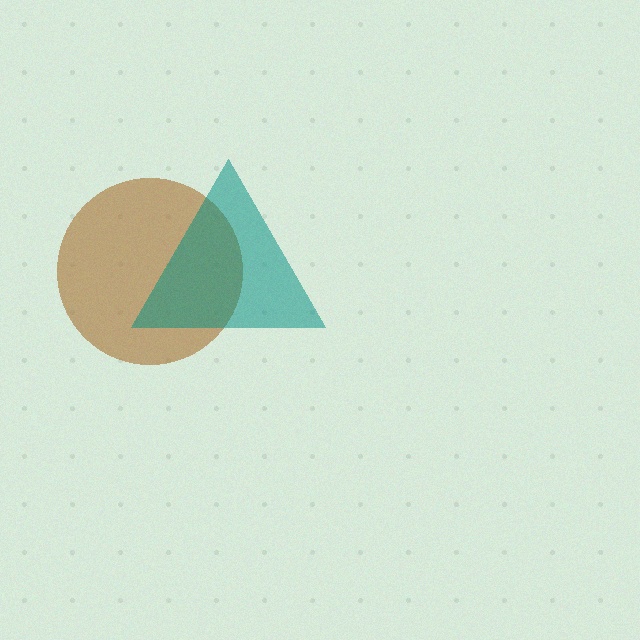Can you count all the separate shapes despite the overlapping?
Yes, there are 2 separate shapes.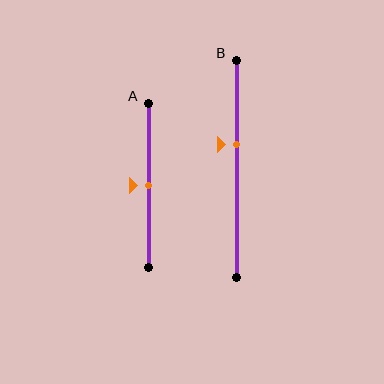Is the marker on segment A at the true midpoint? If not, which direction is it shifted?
Yes, the marker on segment A is at the true midpoint.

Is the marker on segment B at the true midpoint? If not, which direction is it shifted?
No, the marker on segment B is shifted upward by about 11% of the segment length.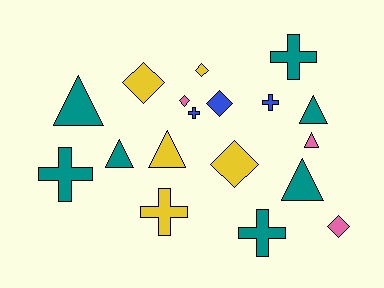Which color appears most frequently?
Teal, with 7 objects.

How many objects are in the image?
There are 18 objects.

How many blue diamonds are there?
There is 1 blue diamond.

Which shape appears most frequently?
Cross, with 6 objects.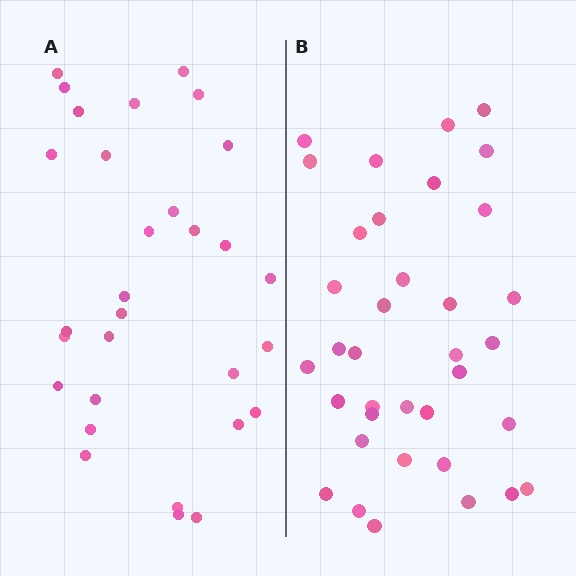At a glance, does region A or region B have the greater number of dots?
Region B (the right region) has more dots.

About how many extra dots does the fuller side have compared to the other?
Region B has about 6 more dots than region A.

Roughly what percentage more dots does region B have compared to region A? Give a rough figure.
About 20% more.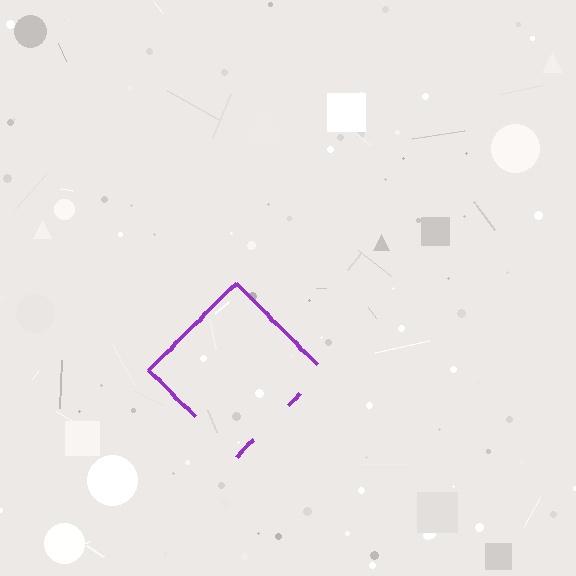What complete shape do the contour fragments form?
The contour fragments form a diamond.